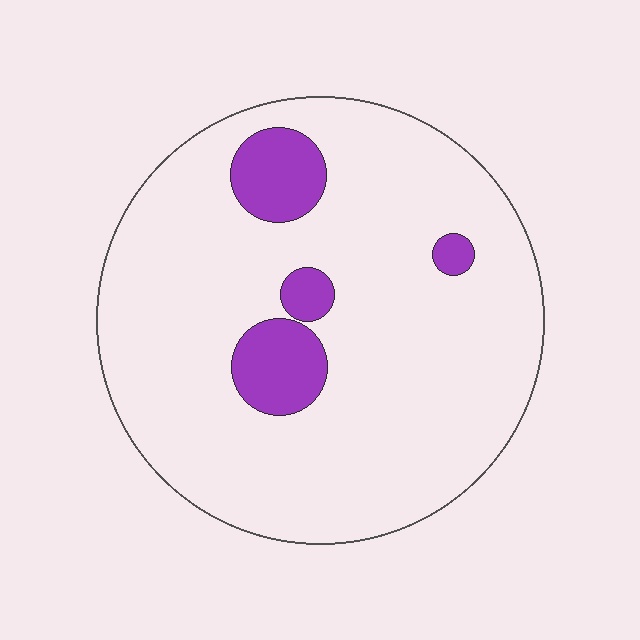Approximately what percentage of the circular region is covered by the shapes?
Approximately 10%.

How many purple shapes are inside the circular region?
4.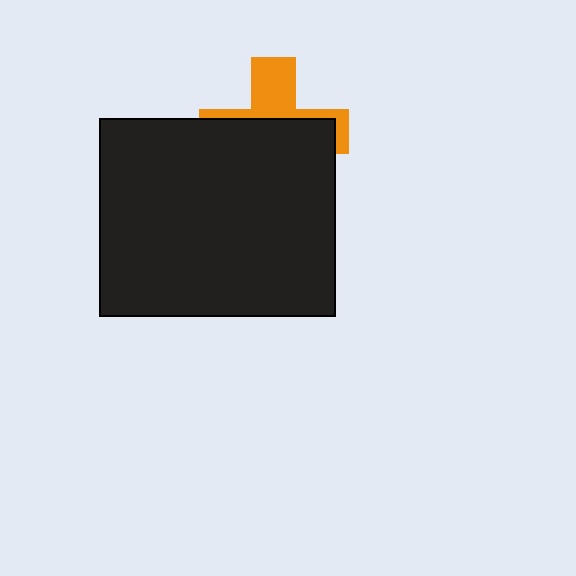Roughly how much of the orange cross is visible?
A small part of it is visible (roughly 35%).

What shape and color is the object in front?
The object in front is a black rectangle.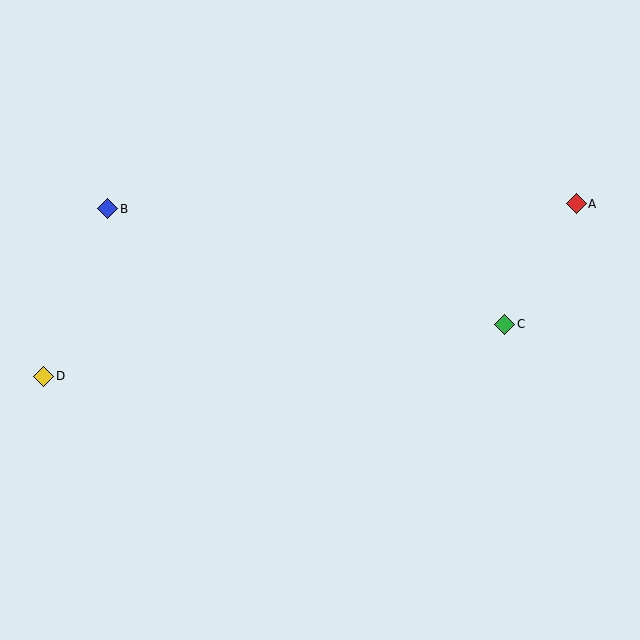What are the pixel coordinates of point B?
Point B is at (108, 209).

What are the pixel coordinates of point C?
Point C is at (505, 324).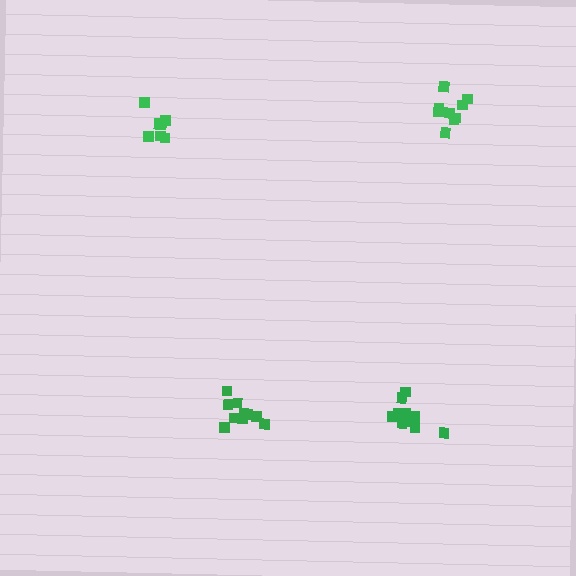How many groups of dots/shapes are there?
There are 4 groups.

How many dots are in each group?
Group 1: 9 dots, Group 2: 7 dots, Group 3: 10 dots, Group 4: 10 dots (36 total).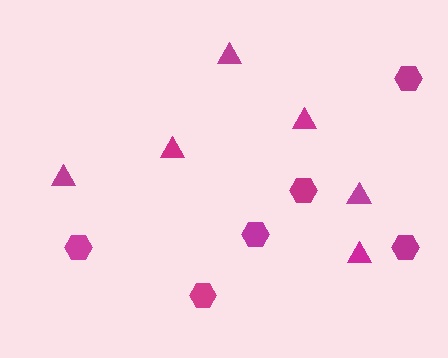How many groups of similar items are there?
There are 2 groups: one group of triangles (6) and one group of hexagons (6).